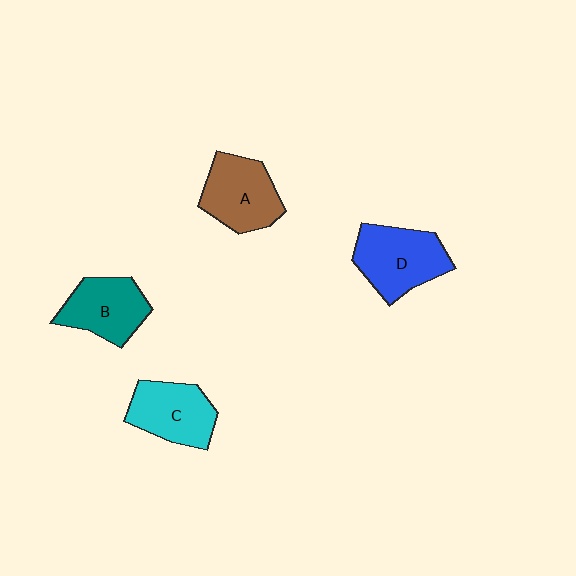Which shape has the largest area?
Shape D (blue).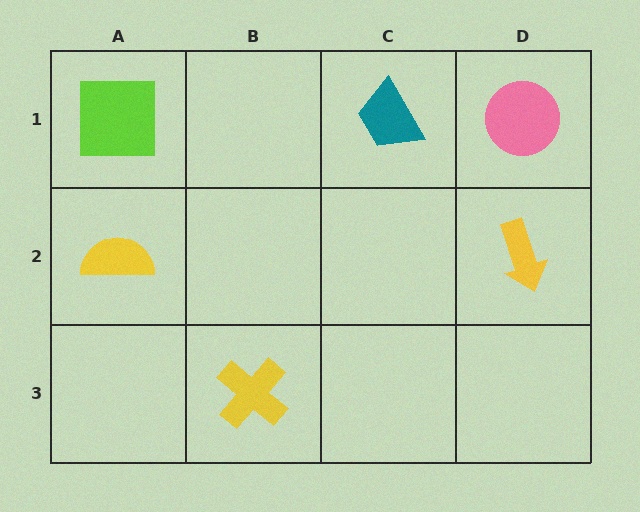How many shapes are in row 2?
2 shapes.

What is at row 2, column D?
A yellow arrow.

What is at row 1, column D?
A pink circle.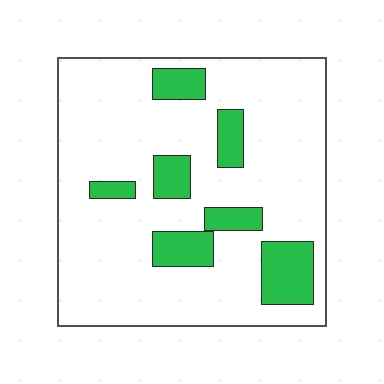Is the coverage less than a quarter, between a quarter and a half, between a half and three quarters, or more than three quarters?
Less than a quarter.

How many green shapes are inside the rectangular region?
7.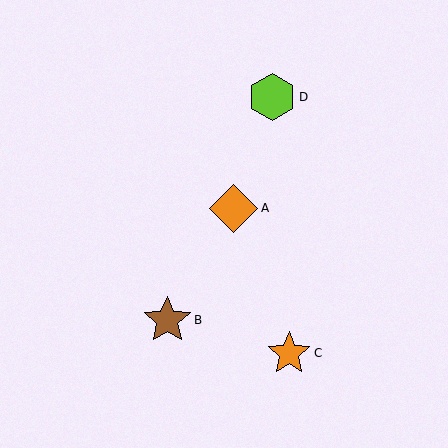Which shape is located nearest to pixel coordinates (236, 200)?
The orange diamond (labeled A) at (234, 208) is nearest to that location.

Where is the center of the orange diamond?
The center of the orange diamond is at (234, 208).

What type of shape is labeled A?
Shape A is an orange diamond.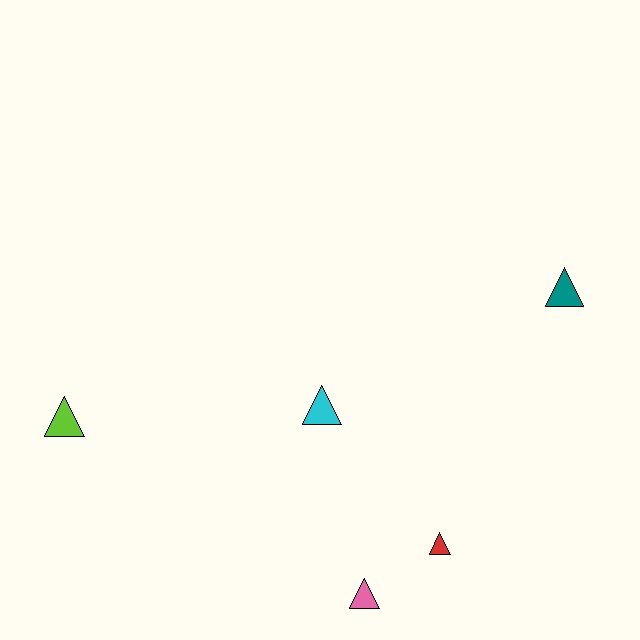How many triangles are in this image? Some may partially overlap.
There are 5 triangles.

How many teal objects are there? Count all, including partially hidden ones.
There is 1 teal object.